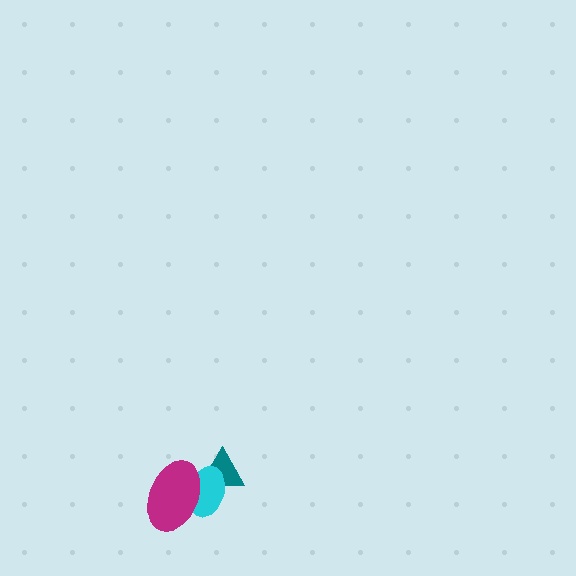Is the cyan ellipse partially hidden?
Yes, it is partially covered by another shape.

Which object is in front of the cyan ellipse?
The magenta ellipse is in front of the cyan ellipse.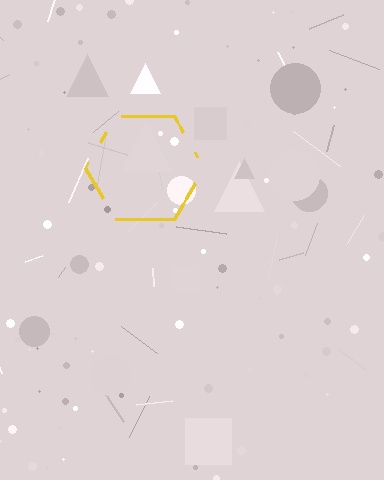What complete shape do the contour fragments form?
The contour fragments form a hexagon.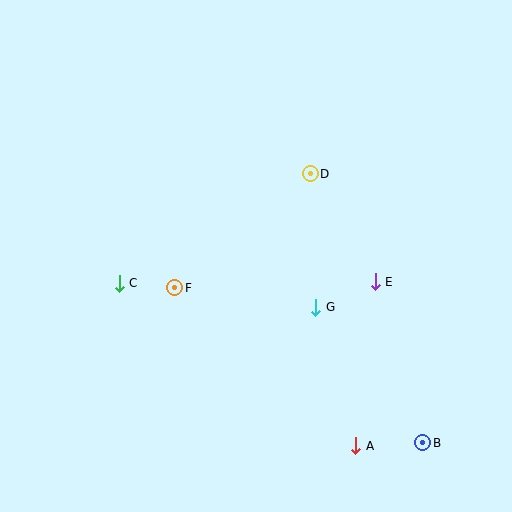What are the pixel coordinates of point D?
Point D is at (310, 174).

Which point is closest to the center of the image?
Point G at (316, 307) is closest to the center.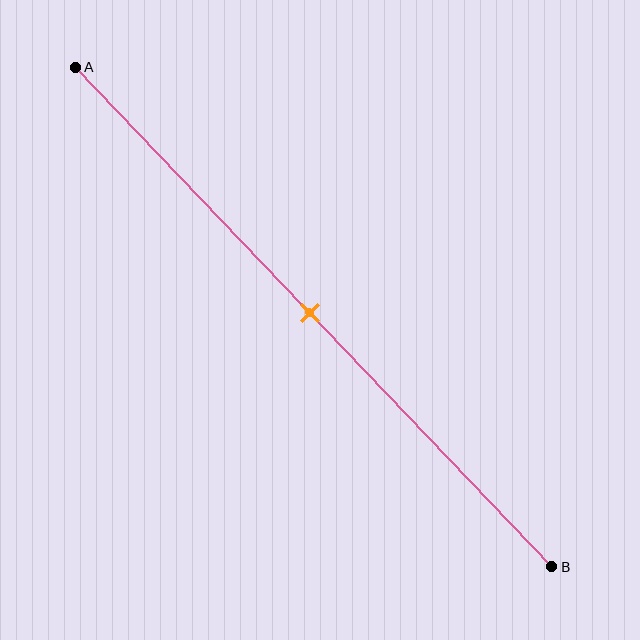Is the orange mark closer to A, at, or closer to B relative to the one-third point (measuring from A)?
The orange mark is closer to point B than the one-third point of segment AB.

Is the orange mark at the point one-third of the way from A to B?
No, the mark is at about 50% from A, not at the 33% one-third point.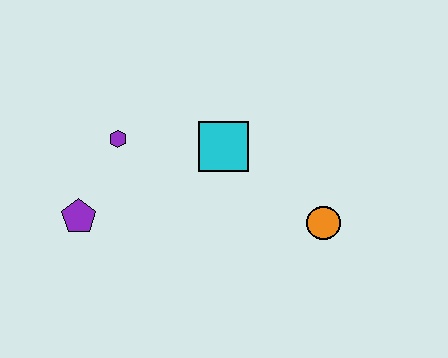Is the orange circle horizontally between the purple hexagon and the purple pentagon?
No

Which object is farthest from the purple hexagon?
The orange circle is farthest from the purple hexagon.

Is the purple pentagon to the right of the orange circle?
No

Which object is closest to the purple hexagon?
The purple pentagon is closest to the purple hexagon.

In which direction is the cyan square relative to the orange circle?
The cyan square is to the left of the orange circle.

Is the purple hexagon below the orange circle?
No